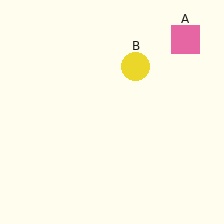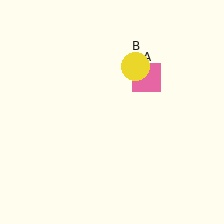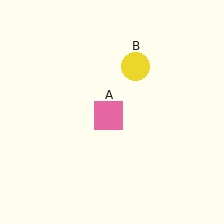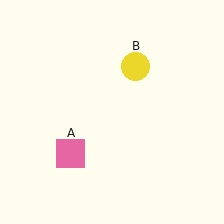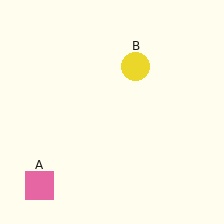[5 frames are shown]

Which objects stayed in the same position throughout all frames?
Yellow circle (object B) remained stationary.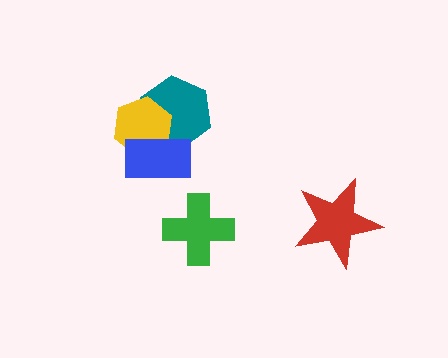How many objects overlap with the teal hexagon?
2 objects overlap with the teal hexagon.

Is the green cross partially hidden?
No, no other shape covers it.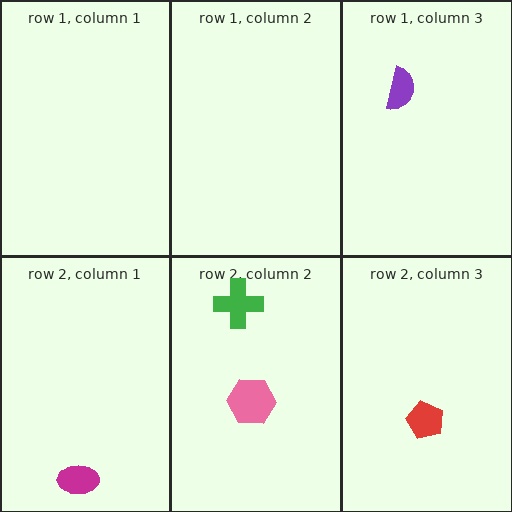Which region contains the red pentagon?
The row 2, column 3 region.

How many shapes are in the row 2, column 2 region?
2.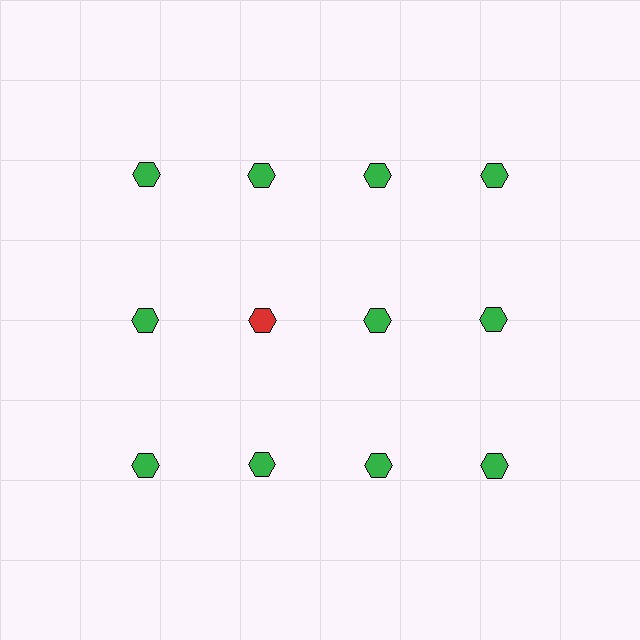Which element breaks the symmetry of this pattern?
The red hexagon in the second row, second from left column breaks the symmetry. All other shapes are green hexagons.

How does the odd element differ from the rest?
It has a different color: red instead of green.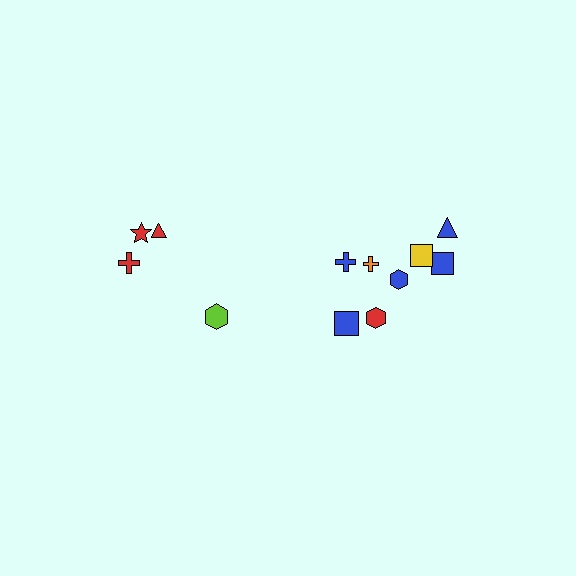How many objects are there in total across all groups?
There are 12 objects.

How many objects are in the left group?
There are 4 objects.